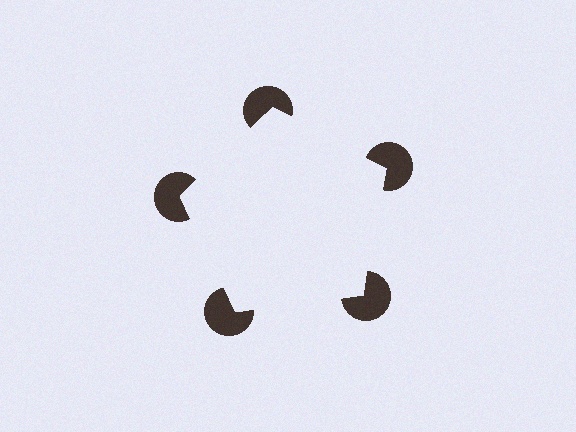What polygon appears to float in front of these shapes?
An illusory pentagon — its edges are inferred from the aligned wedge cuts in the pac-man discs, not physically drawn.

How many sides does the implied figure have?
5 sides.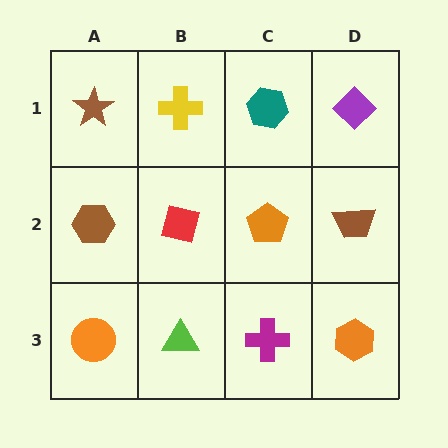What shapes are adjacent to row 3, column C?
An orange pentagon (row 2, column C), a lime triangle (row 3, column B), an orange hexagon (row 3, column D).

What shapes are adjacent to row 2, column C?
A teal hexagon (row 1, column C), a magenta cross (row 3, column C), a red square (row 2, column B), a brown trapezoid (row 2, column D).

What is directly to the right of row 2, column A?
A red square.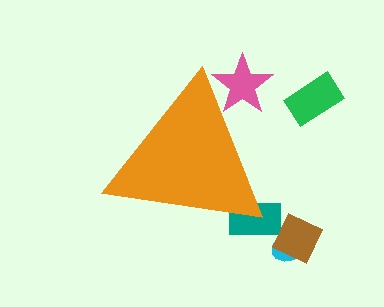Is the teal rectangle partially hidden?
Yes, the teal rectangle is partially hidden behind the orange triangle.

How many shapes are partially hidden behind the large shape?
2 shapes are partially hidden.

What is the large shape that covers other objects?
An orange triangle.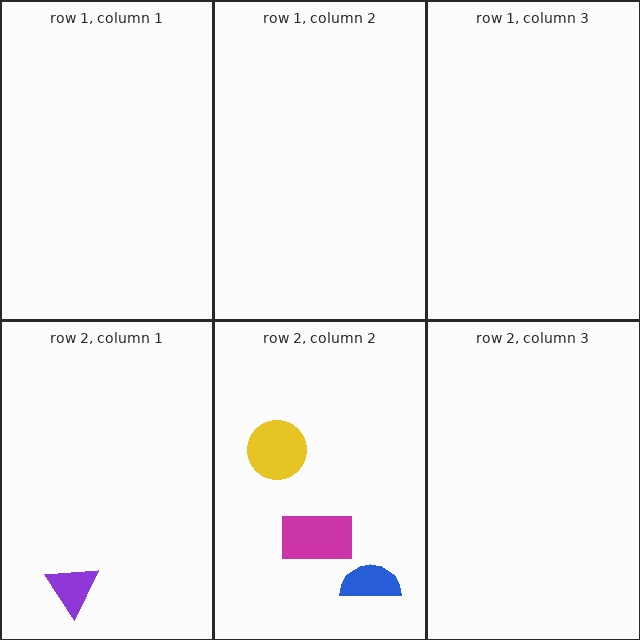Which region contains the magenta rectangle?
The row 2, column 2 region.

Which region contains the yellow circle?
The row 2, column 2 region.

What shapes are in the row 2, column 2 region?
The yellow circle, the blue semicircle, the magenta rectangle.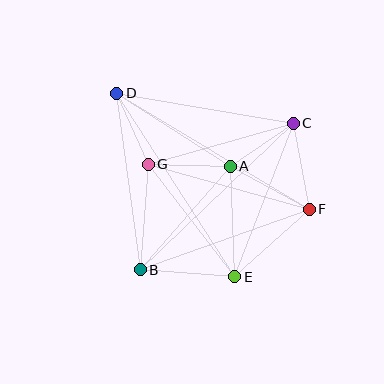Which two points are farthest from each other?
Points D and F are farthest from each other.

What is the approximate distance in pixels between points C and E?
The distance between C and E is approximately 164 pixels.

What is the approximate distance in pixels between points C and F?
The distance between C and F is approximately 87 pixels.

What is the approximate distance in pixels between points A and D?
The distance between A and D is approximately 135 pixels.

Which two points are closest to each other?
Points A and C are closest to each other.